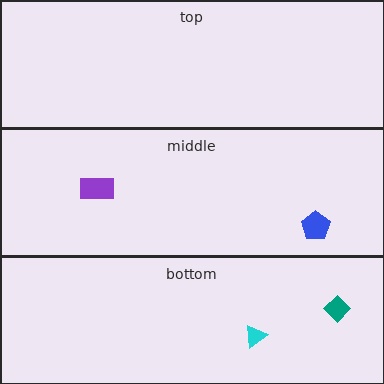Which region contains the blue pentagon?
The middle region.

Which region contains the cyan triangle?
The bottom region.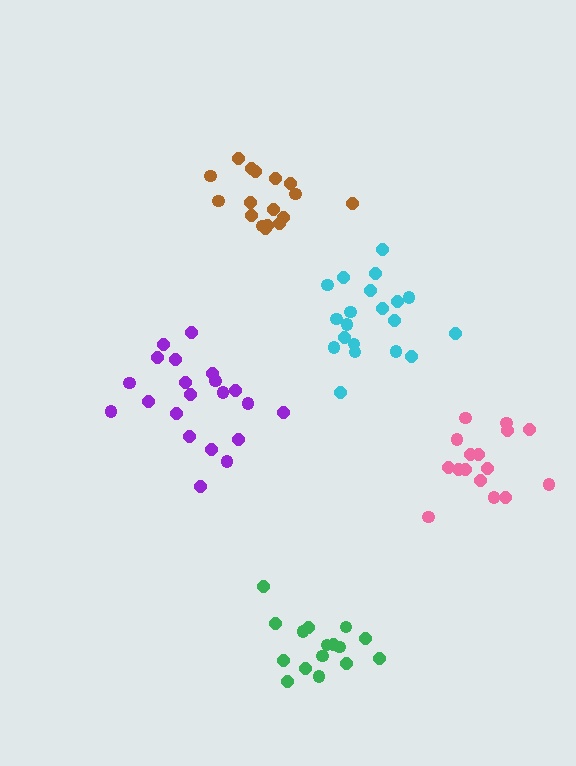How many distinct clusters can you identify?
There are 5 distinct clusters.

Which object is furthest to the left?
The purple cluster is leftmost.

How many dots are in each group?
Group 1: 16 dots, Group 2: 21 dots, Group 3: 16 dots, Group 4: 17 dots, Group 5: 20 dots (90 total).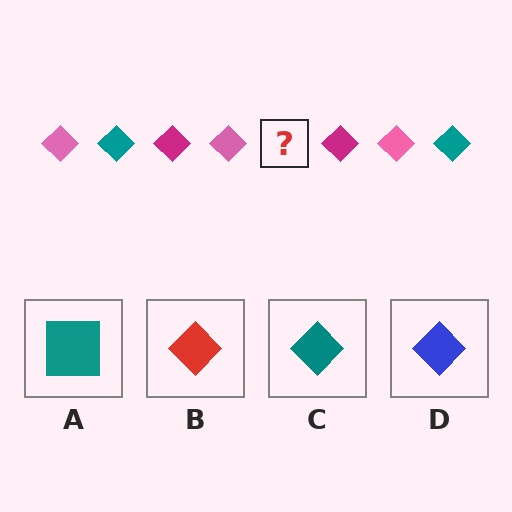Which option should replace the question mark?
Option C.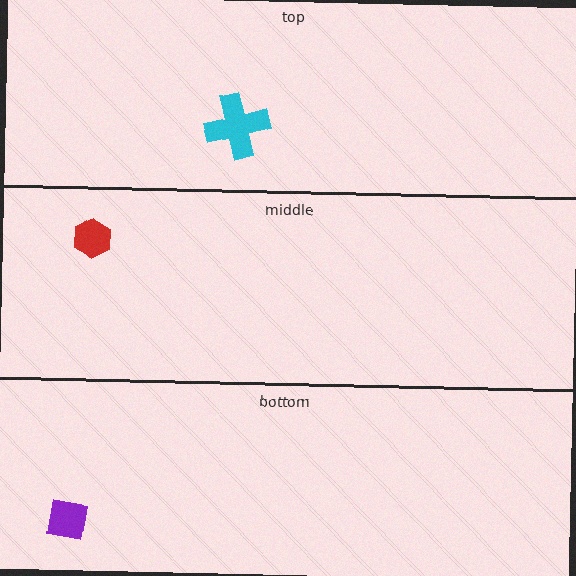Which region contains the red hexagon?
The middle region.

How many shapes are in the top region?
1.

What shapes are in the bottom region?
The purple square.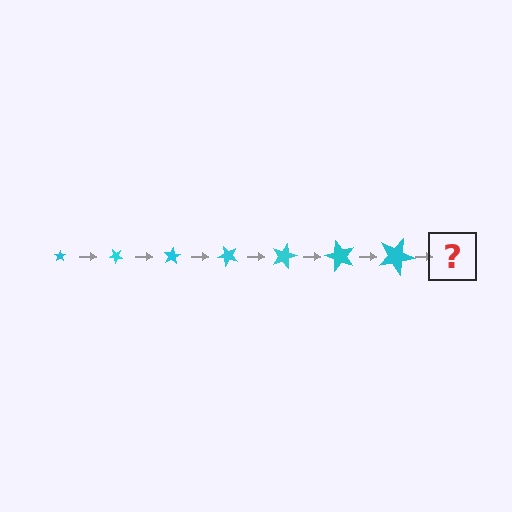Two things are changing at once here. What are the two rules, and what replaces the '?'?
The two rules are that the star grows larger each step and it rotates 40 degrees each step. The '?' should be a star, larger than the previous one and rotated 280 degrees from the start.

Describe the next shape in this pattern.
It should be a star, larger than the previous one and rotated 280 degrees from the start.